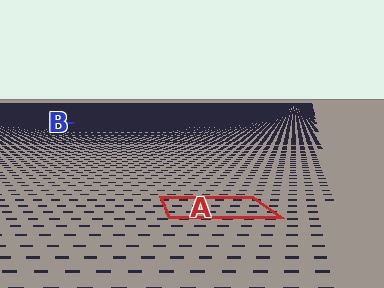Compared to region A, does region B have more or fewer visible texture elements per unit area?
Region B has more texture elements per unit area — they are packed more densely because it is farther away.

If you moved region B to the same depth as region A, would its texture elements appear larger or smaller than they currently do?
They would appear larger. At a closer depth, the same texture elements are projected at a bigger on-screen size.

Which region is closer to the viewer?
Region A is closer. The texture elements there are larger and more spread out.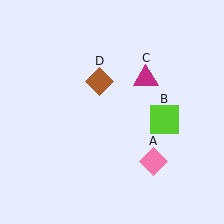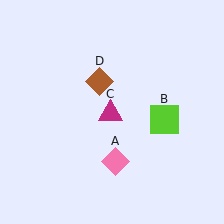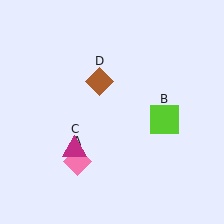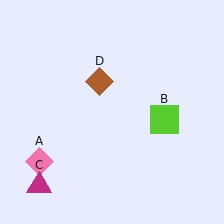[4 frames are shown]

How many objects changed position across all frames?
2 objects changed position: pink diamond (object A), magenta triangle (object C).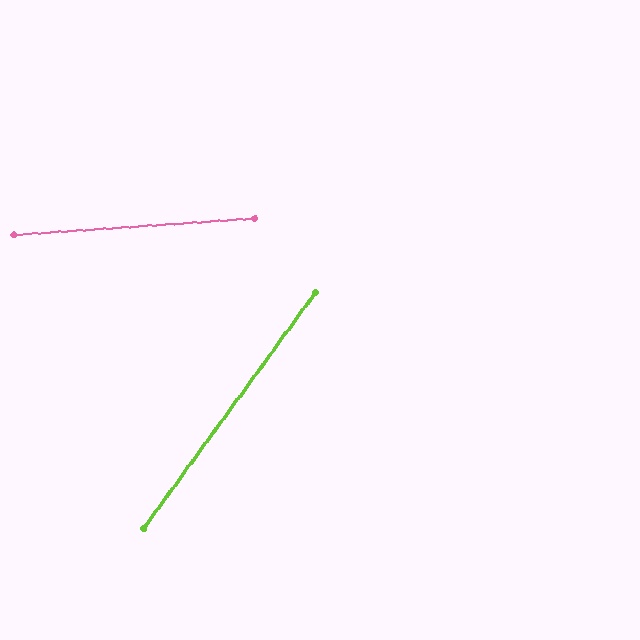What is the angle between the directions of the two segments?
Approximately 50 degrees.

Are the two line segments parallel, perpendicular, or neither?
Neither parallel nor perpendicular — they differ by about 50°.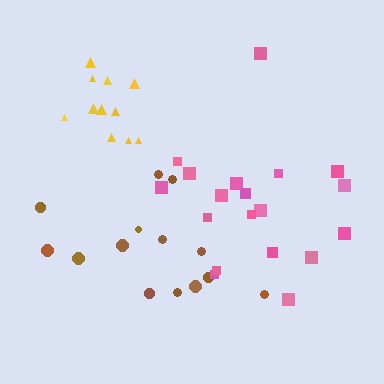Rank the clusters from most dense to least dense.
yellow, pink, brown.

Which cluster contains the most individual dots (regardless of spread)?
Pink (19).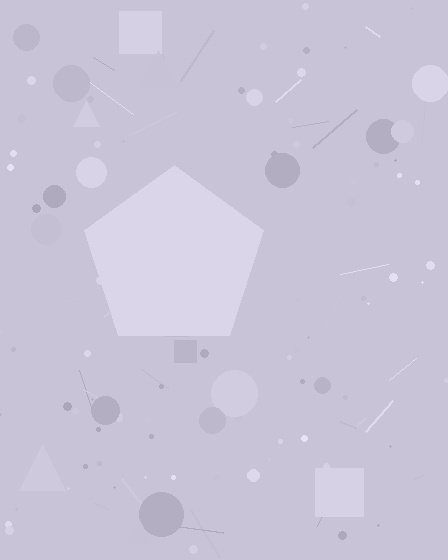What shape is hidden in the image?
A pentagon is hidden in the image.